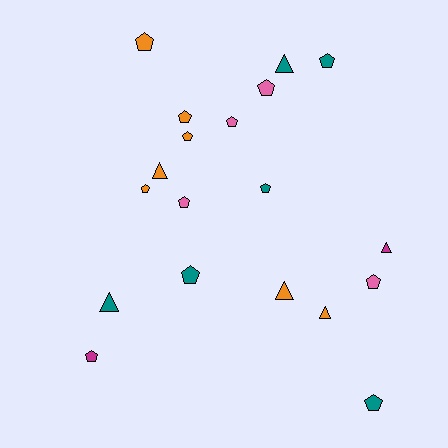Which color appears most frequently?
Orange, with 7 objects.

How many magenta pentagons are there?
There is 1 magenta pentagon.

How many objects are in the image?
There are 19 objects.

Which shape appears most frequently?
Pentagon, with 13 objects.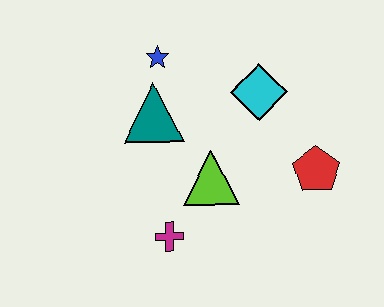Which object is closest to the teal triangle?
The blue star is closest to the teal triangle.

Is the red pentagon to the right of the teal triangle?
Yes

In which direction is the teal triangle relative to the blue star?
The teal triangle is below the blue star.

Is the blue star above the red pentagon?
Yes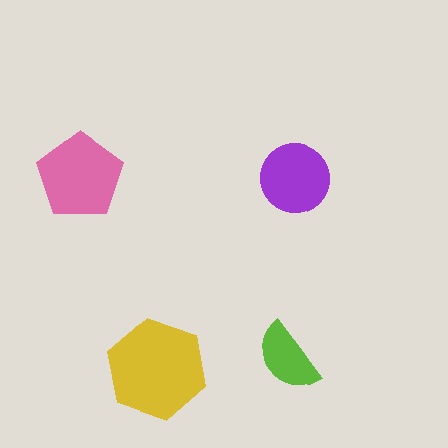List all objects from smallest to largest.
The lime semicircle, the purple circle, the pink pentagon, the yellow hexagon.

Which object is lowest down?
The yellow hexagon is bottommost.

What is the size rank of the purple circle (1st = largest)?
3rd.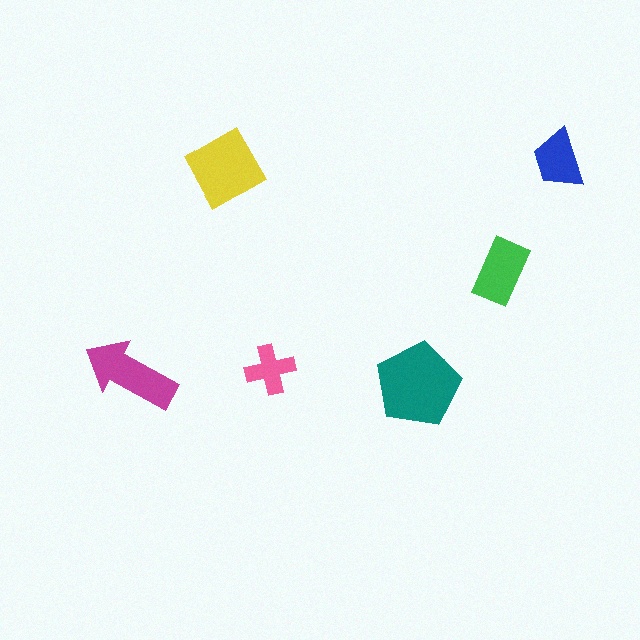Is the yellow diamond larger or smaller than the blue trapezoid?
Larger.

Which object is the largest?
The teal pentagon.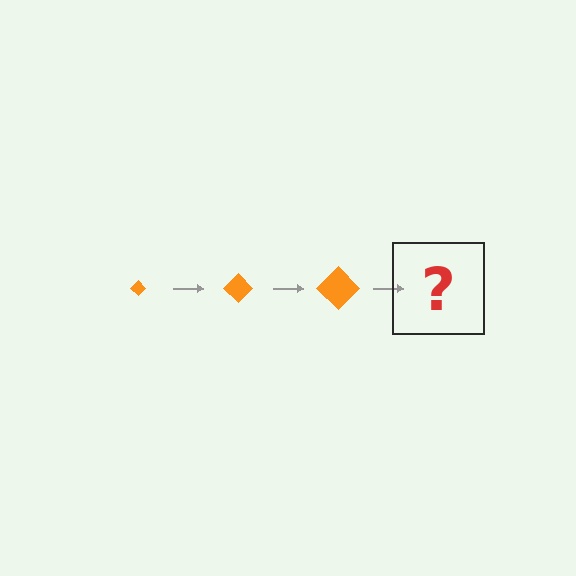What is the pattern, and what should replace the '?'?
The pattern is that the diamond gets progressively larger each step. The '?' should be an orange diamond, larger than the previous one.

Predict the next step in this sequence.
The next step is an orange diamond, larger than the previous one.